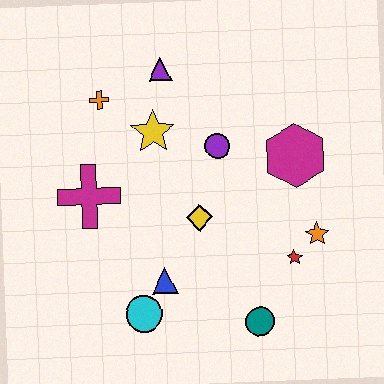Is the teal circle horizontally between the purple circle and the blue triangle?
No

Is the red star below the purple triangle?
Yes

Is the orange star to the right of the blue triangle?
Yes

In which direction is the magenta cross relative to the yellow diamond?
The magenta cross is to the left of the yellow diamond.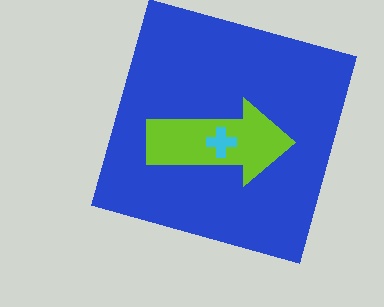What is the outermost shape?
The blue square.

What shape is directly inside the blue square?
The lime arrow.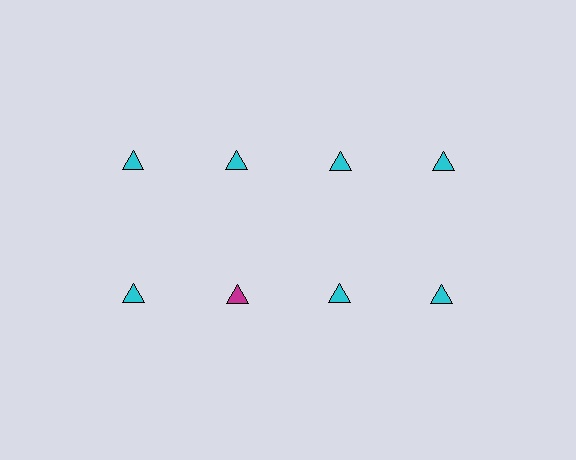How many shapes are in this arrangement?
There are 8 shapes arranged in a grid pattern.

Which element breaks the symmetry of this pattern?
The magenta triangle in the second row, second from left column breaks the symmetry. All other shapes are cyan triangles.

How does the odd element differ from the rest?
It has a different color: magenta instead of cyan.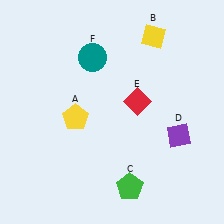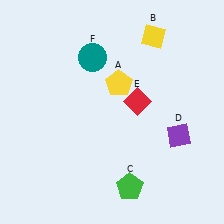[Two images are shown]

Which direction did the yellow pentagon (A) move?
The yellow pentagon (A) moved right.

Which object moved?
The yellow pentagon (A) moved right.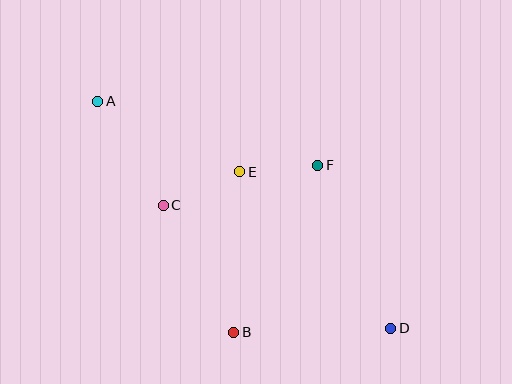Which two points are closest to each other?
Points E and F are closest to each other.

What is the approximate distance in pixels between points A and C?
The distance between A and C is approximately 123 pixels.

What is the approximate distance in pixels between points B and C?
The distance between B and C is approximately 145 pixels.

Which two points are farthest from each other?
Points A and D are farthest from each other.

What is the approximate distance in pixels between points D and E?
The distance between D and E is approximately 217 pixels.